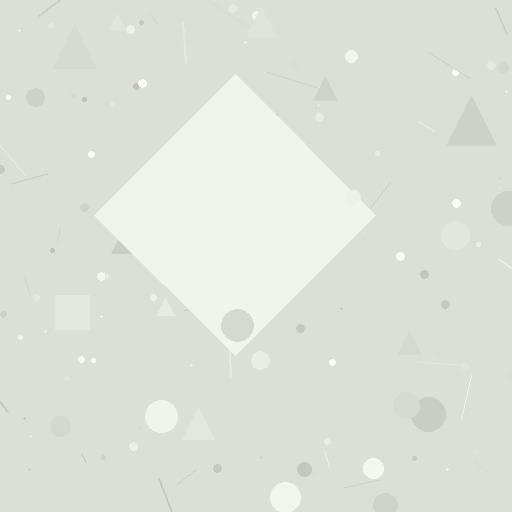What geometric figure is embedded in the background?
A diamond is embedded in the background.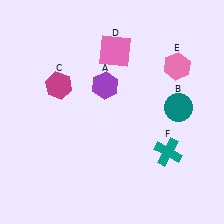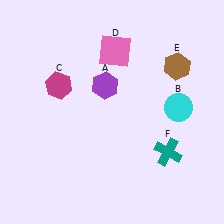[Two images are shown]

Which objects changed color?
B changed from teal to cyan. E changed from pink to brown.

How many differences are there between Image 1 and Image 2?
There are 2 differences between the two images.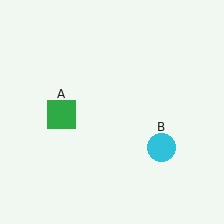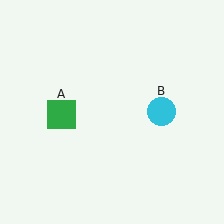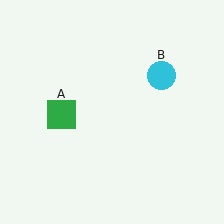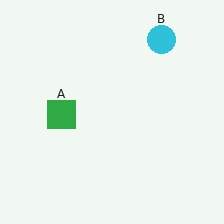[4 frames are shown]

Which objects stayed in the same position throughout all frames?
Green square (object A) remained stationary.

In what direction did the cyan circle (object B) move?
The cyan circle (object B) moved up.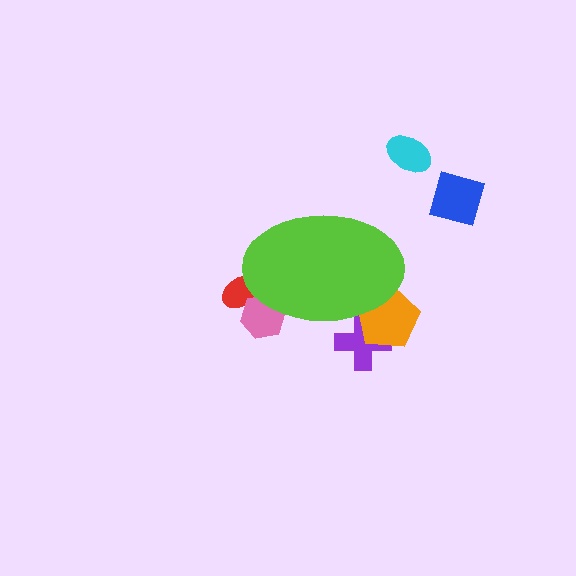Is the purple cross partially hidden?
Yes, the purple cross is partially hidden behind the lime ellipse.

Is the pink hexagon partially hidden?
Yes, the pink hexagon is partially hidden behind the lime ellipse.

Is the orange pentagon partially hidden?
Yes, the orange pentagon is partially hidden behind the lime ellipse.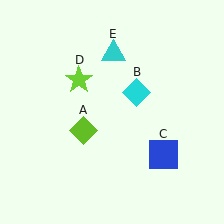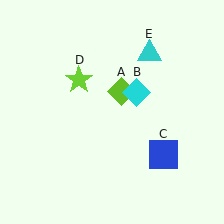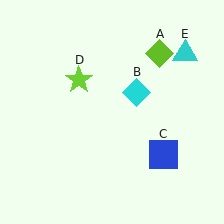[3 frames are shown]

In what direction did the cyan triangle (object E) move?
The cyan triangle (object E) moved right.